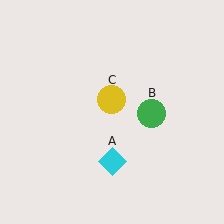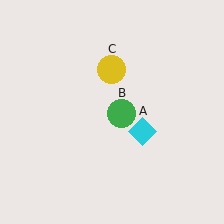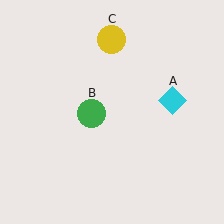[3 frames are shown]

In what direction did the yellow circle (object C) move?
The yellow circle (object C) moved up.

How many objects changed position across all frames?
3 objects changed position: cyan diamond (object A), green circle (object B), yellow circle (object C).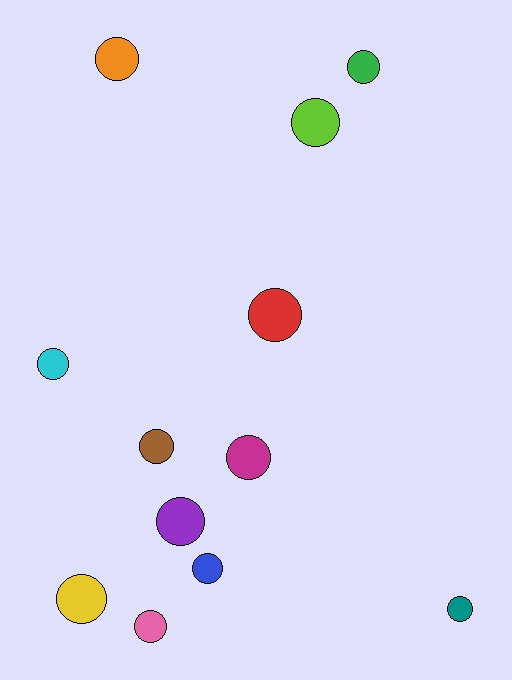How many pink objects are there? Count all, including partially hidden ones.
There is 1 pink object.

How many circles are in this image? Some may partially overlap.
There are 12 circles.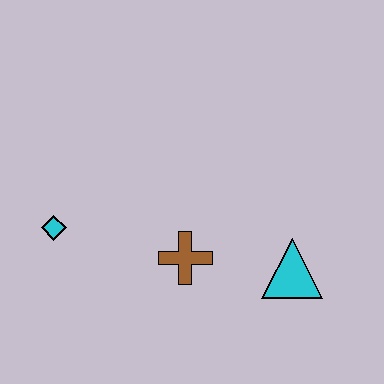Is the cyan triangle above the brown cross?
No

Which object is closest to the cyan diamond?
The brown cross is closest to the cyan diamond.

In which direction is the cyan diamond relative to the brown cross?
The cyan diamond is to the left of the brown cross.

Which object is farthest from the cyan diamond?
The cyan triangle is farthest from the cyan diamond.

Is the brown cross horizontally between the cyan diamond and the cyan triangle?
Yes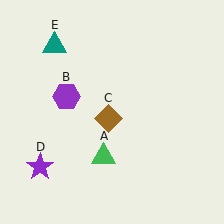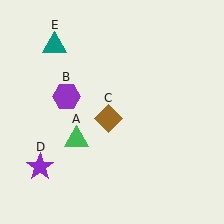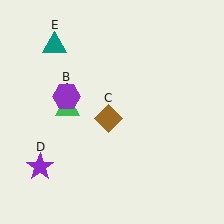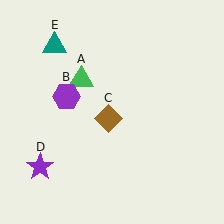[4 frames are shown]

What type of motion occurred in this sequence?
The green triangle (object A) rotated clockwise around the center of the scene.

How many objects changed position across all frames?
1 object changed position: green triangle (object A).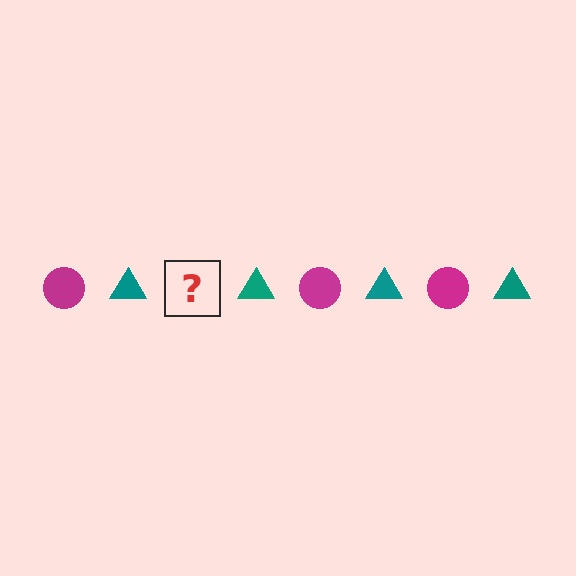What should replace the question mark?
The question mark should be replaced with a magenta circle.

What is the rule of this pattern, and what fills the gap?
The rule is that the pattern alternates between magenta circle and teal triangle. The gap should be filled with a magenta circle.